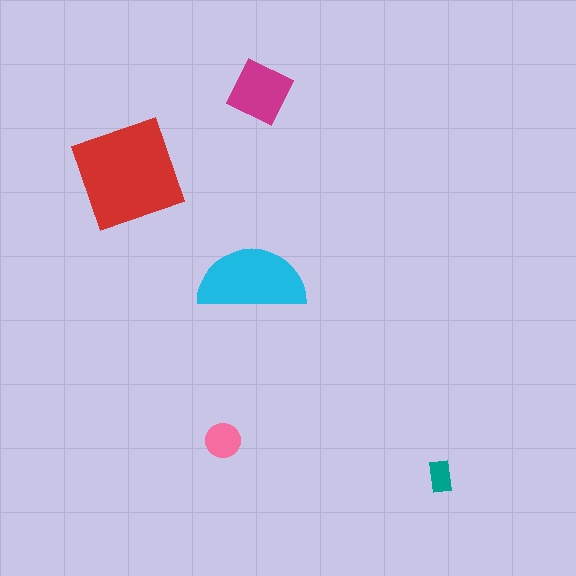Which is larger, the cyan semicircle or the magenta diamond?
The cyan semicircle.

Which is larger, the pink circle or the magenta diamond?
The magenta diamond.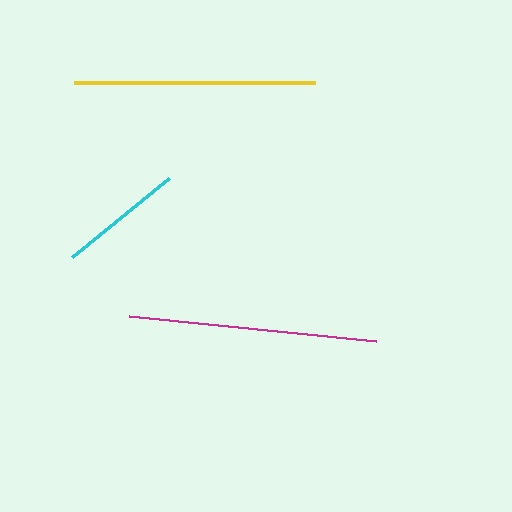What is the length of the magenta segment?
The magenta segment is approximately 248 pixels long.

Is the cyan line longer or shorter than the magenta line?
The magenta line is longer than the cyan line.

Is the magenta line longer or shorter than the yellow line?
The magenta line is longer than the yellow line.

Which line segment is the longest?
The magenta line is the longest at approximately 248 pixels.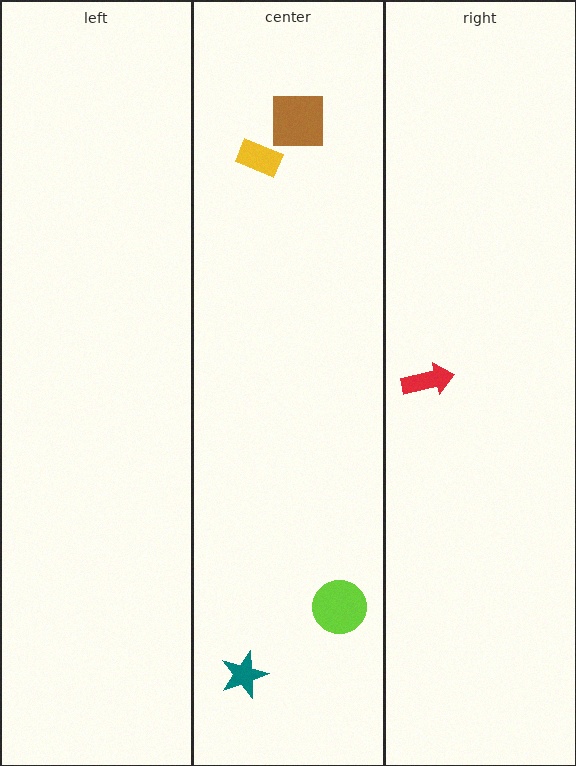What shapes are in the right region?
The red arrow.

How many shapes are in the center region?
4.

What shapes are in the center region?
The brown square, the yellow rectangle, the teal star, the lime circle.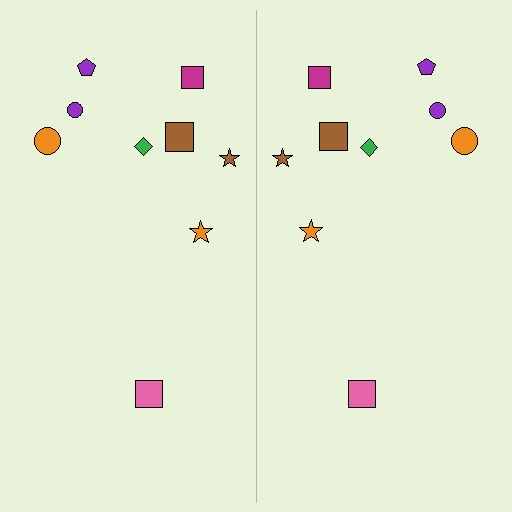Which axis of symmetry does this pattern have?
The pattern has a vertical axis of symmetry running through the center of the image.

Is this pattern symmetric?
Yes, this pattern has bilateral (reflection) symmetry.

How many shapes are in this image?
There are 18 shapes in this image.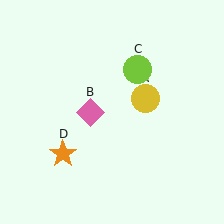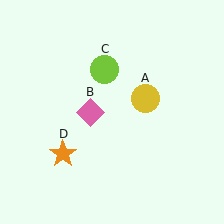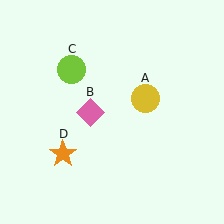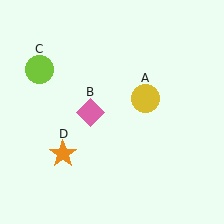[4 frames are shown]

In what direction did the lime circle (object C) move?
The lime circle (object C) moved left.